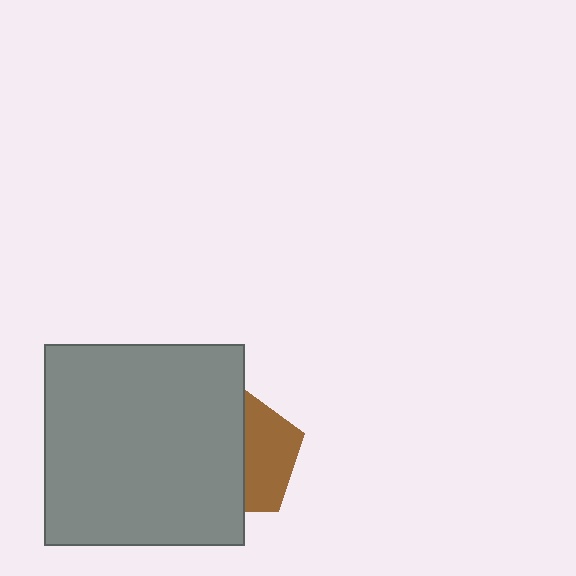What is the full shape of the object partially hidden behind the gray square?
The partially hidden object is a brown pentagon.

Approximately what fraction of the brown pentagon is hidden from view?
Roughly 58% of the brown pentagon is hidden behind the gray square.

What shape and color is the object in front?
The object in front is a gray square.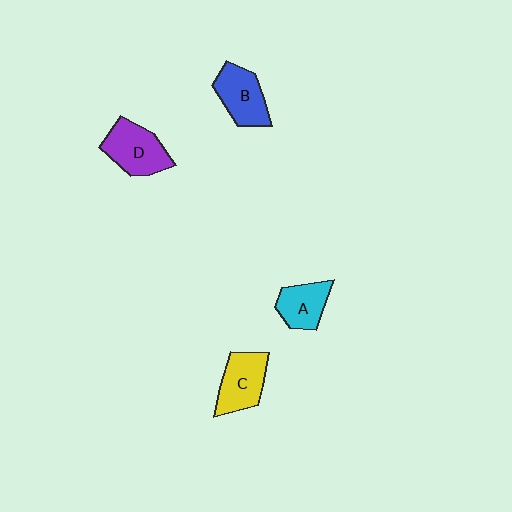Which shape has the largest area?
Shape D (purple).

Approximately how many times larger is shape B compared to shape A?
Approximately 1.2 times.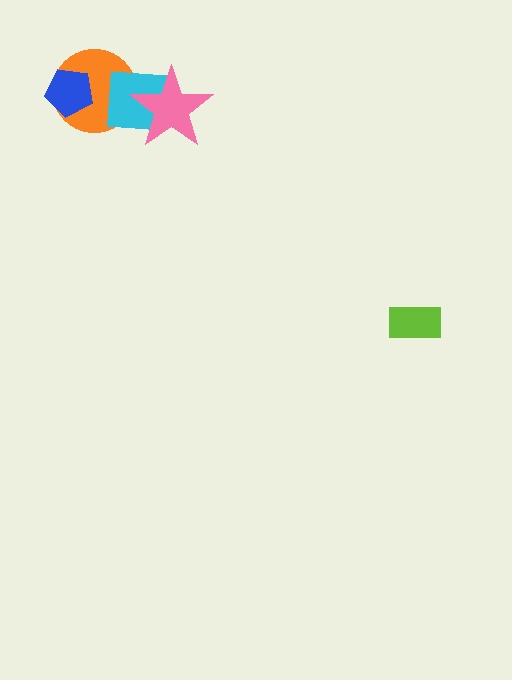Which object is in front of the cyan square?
The pink star is in front of the cyan square.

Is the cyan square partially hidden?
Yes, it is partially covered by another shape.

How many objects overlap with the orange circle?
2 objects overlap with the orange circle.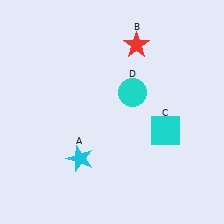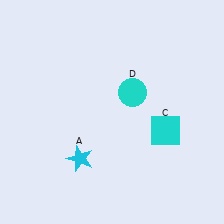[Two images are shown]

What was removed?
The red star (B) was removed in Image 2.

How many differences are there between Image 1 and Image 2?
There is 1 difference between the two images.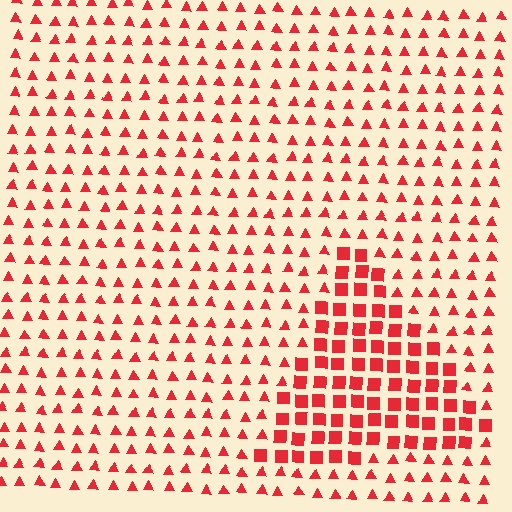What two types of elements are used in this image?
The image uses squares inside the triangle region and triangles outside it.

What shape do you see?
I see a triangle.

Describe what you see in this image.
The image is filled with small red elements arranged in a uniform grid. A triangle-shaped region contains squares, while the surrounding area contains triangles. The boundary is defined purely by the change in element shape.